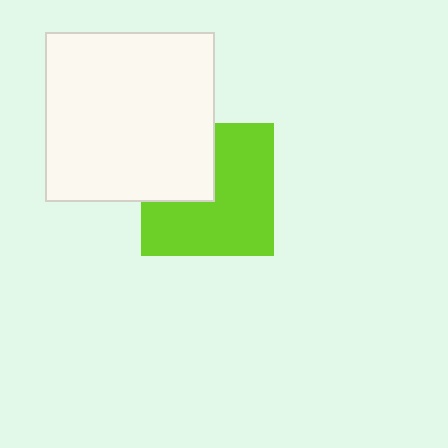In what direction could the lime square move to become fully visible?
The lime square could move toward the lower-right. That would shift it out from behind the white square entirely.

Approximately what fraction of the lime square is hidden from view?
Roughly 33% of the lime square is hidden behind the white square.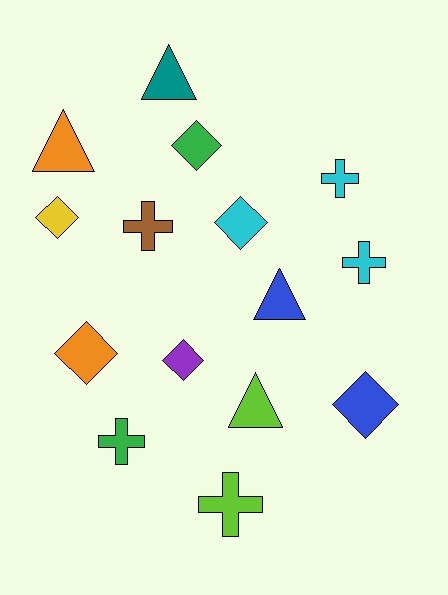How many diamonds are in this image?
There are 6 diamonds.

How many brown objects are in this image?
There is 1 brown object.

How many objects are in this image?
There are 15 objects.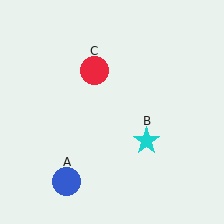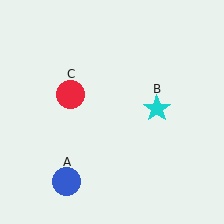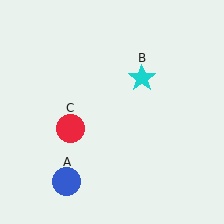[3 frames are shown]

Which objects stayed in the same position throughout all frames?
Blue circle (object A) remained stationary.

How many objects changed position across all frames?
2 objects changed position: cyan star (object B), red circle (object C).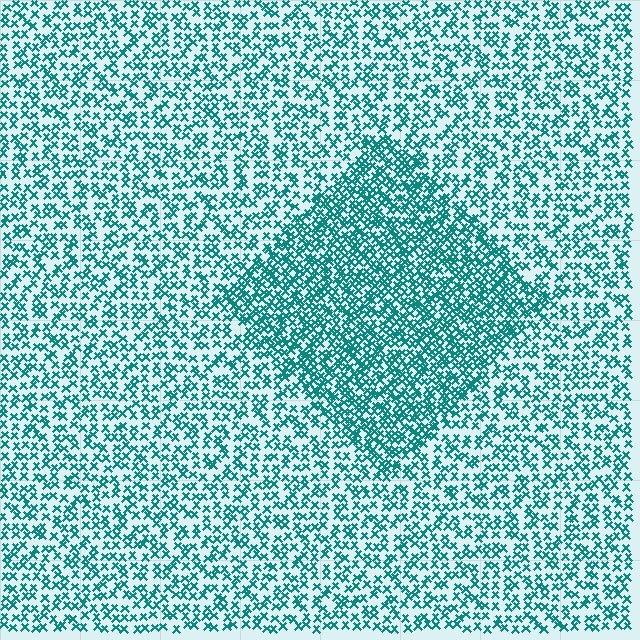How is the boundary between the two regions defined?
The boundary is defined by a change in element density (approximately 1.8x ratio). All elements are the same color, size, and shape.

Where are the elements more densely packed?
The elements are more densely packed inside the diamond boundary.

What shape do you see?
I see a diamond.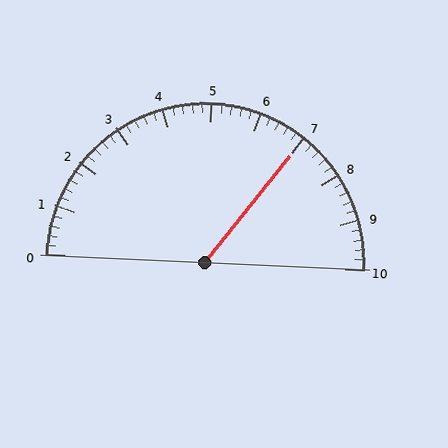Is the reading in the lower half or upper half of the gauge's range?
The reading is in the upper half of the range (0 to 10).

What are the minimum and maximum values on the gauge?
The gauge ranges from 0 to 10.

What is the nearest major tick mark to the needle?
The nearest major tick mark is 7.